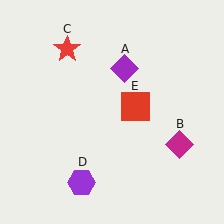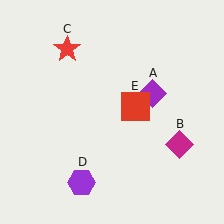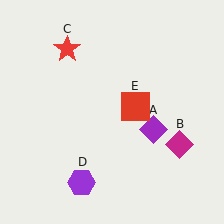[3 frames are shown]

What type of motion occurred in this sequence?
The purple diamond (object A) rotated clockwise around the center of the scene.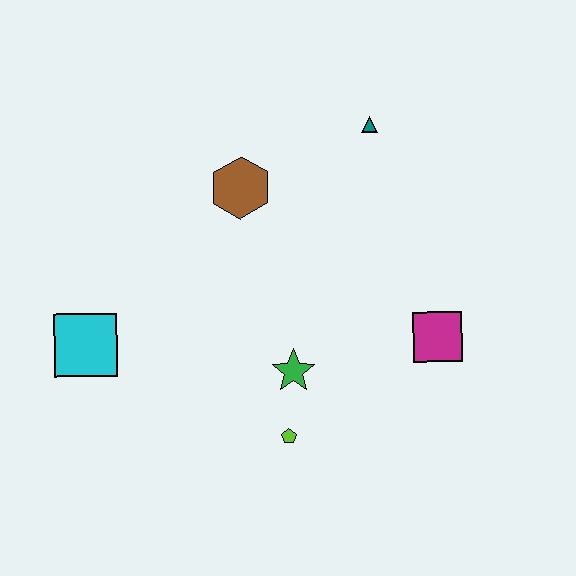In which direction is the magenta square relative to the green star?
The magenta square is to the right of the green star.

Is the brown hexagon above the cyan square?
Yes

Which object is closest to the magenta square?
The green star is closest to the magenta square.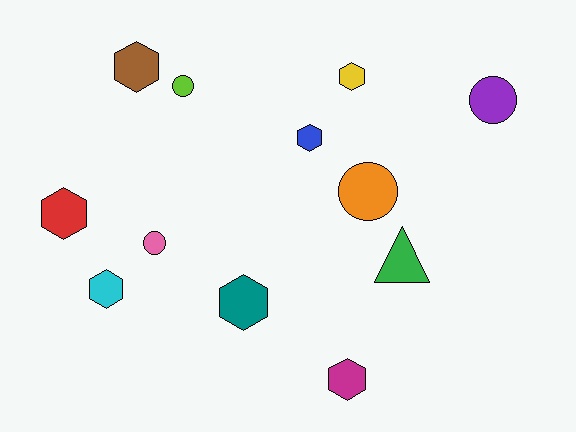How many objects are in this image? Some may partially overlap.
There are 12 objects.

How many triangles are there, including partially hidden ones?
There is 1 triangle.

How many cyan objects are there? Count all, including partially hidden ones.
There is 1 cyan object.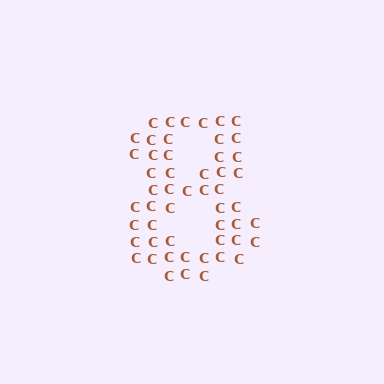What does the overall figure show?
The overall figure shows the digit 8.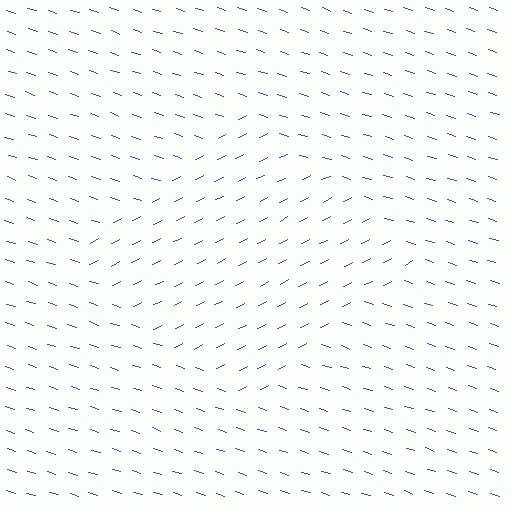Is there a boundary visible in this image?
Yes, there is a texture boundary formed by a change in line orientation.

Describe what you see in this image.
The image is filled with small blue line segments. A diamond region in the image has lines oriented differently from the surrounding lines, creating a visible texture boundary.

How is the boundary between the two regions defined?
The boundary is defined purely by a change in line orientation (approximately 45 degrees difference). All lines are the same color and thickness.